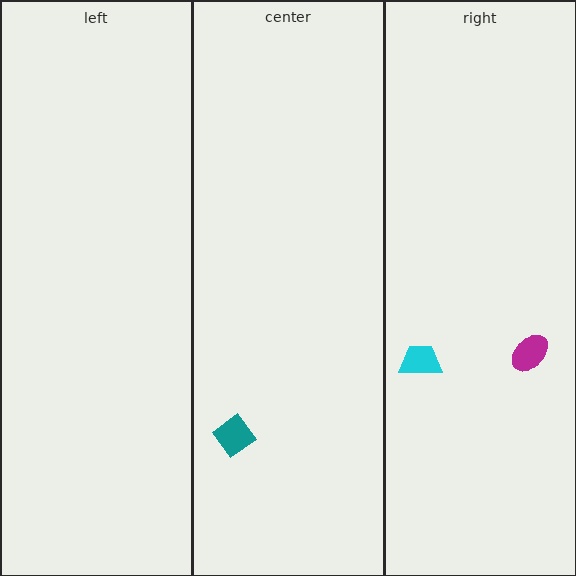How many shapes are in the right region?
2.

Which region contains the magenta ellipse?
The right region.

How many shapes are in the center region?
1.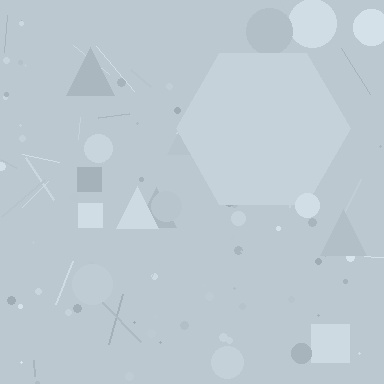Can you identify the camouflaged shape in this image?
The camouflaged shape is a hexagon.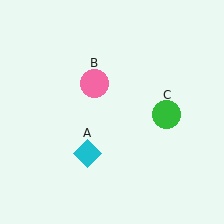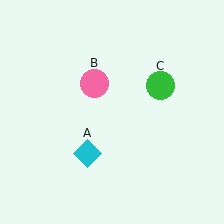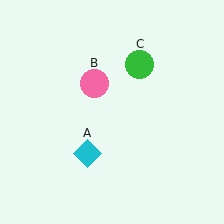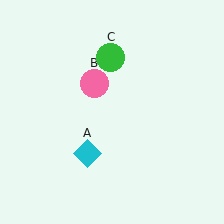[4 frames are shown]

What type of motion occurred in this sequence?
The green circle (object C) rotated counterclockwise around the center of the scene.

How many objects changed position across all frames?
1 object changed position: green circle (object C).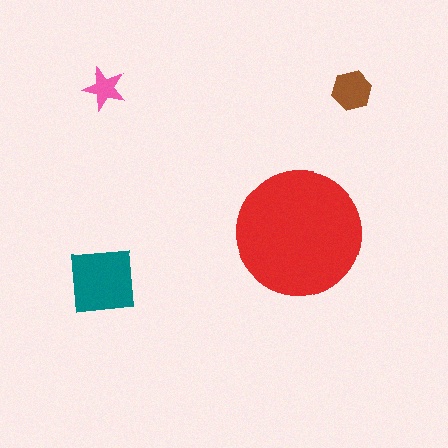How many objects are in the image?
There are 4 objects in the image.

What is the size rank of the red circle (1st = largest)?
1st.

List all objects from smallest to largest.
The pink star, the brown hexagon, the teal square, the red circle.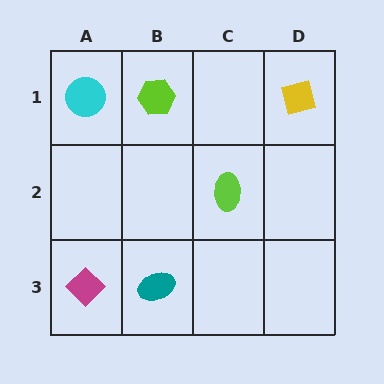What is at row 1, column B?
A lime hexagon.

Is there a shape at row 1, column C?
No, that cell is empty.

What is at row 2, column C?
A lime ellipse.